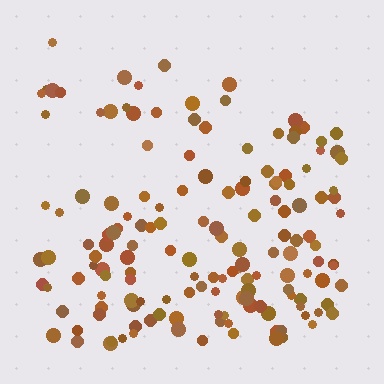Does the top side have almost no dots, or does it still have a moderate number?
Still a moderate number, just noticeably fewer than the bottom.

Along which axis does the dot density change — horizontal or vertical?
Vertical.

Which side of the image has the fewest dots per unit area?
The top.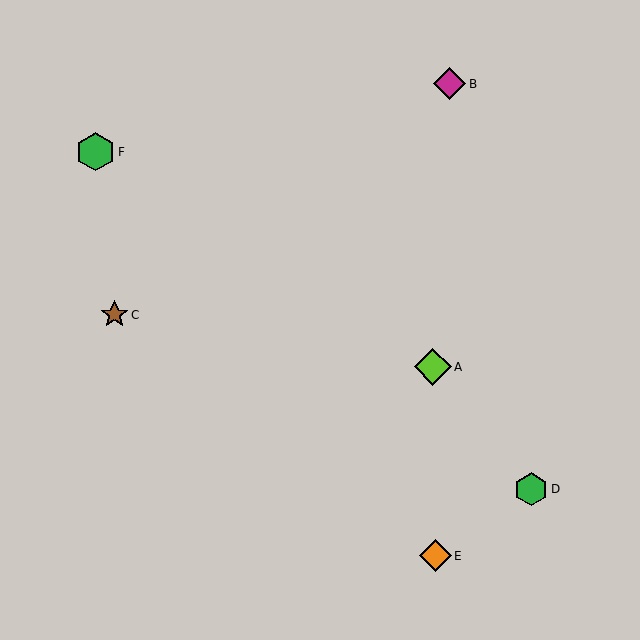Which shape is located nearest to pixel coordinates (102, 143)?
The green hexagon (labeled F) at (96, 152) is nearest to that location.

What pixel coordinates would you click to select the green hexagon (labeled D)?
Click at (531, 489) to select the green hexagon D.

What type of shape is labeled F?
Shape F is a green hexagon.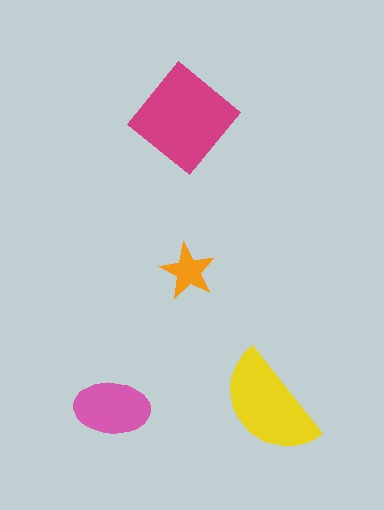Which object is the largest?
The magenta diamond.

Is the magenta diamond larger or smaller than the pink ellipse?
Larger.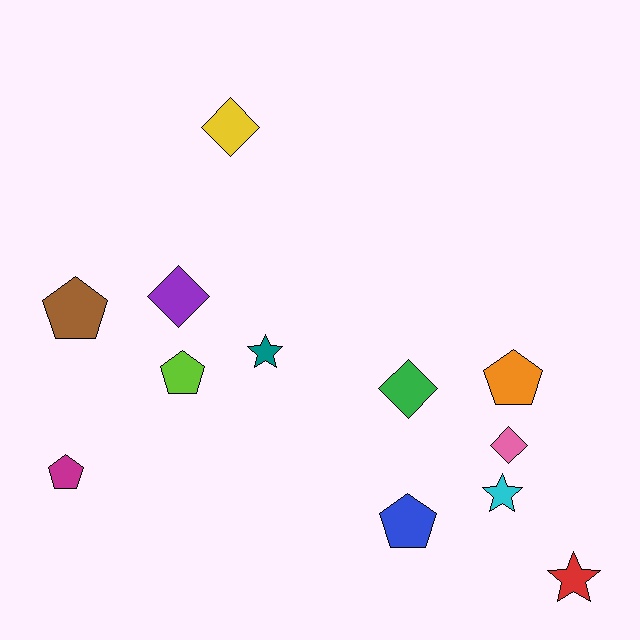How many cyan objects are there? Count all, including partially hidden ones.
There is 1 cyan object.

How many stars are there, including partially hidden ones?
There are 3 stars.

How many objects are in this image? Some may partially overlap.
There are 12 objects.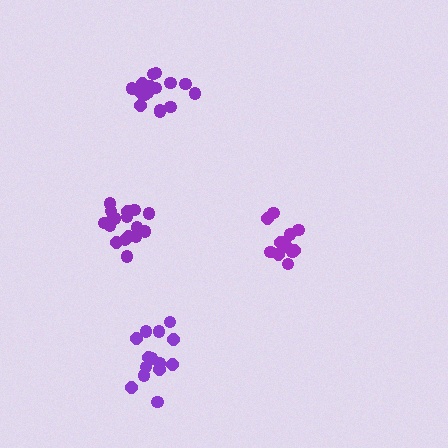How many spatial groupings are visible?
There are 4 spatial groupings.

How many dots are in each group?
Group 1: 12 dots, Group 2: 17 dots, Group 3: 17 dots, Group 4: 14 dots (60 total).